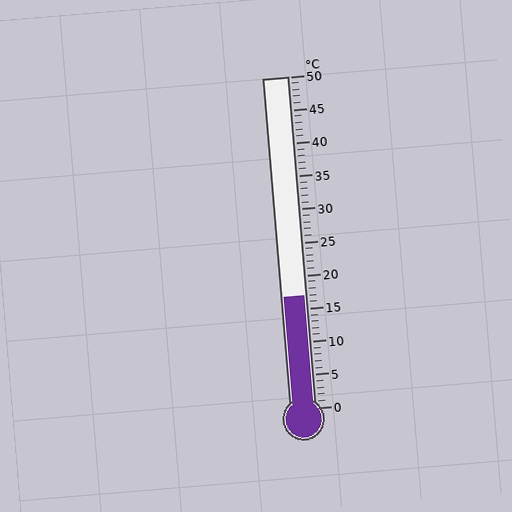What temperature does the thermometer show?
The thermometer shows approximately 17°C.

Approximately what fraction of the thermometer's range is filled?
The thermometer is filled to approximately 35% of its range.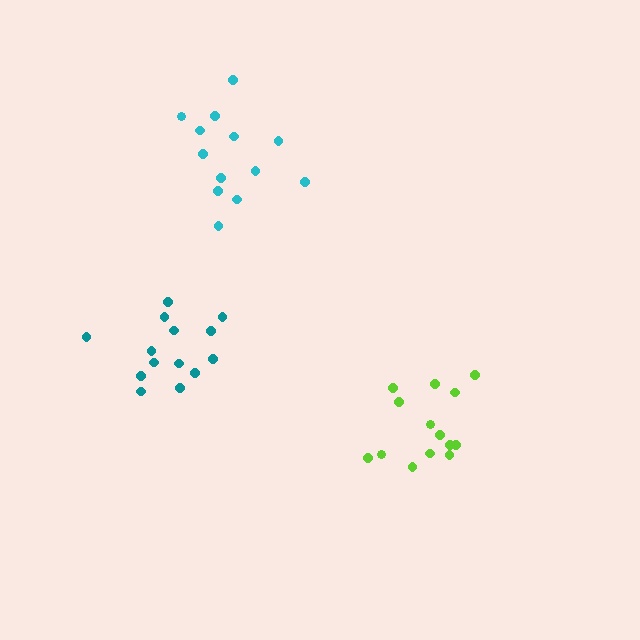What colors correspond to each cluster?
The clusters are colored: lime, teal, cyan.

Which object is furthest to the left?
The teal cluster is leftmost.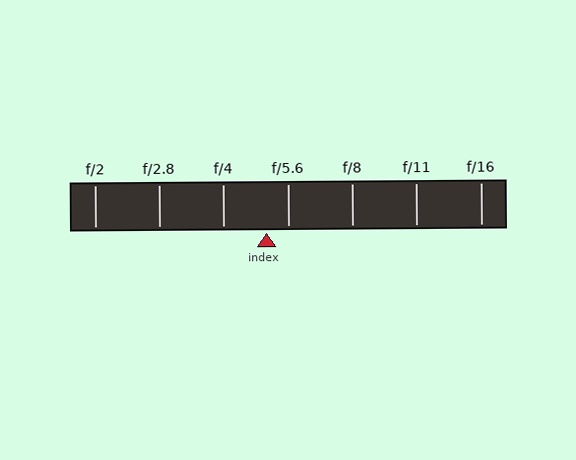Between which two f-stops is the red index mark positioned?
The index mark is between f/4 and f/5.6.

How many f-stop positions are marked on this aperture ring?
There are 7 f-stop positions marked.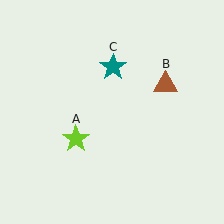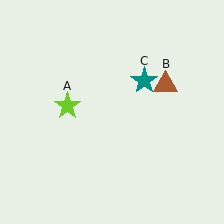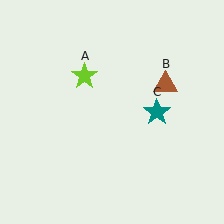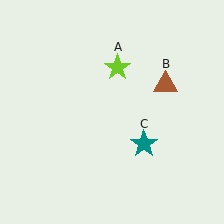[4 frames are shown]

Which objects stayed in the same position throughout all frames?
Brown triangle (object B) remained stationary.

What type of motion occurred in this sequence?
The lime star (object A), teal star (object C) rotated clockwise around the center of the scene.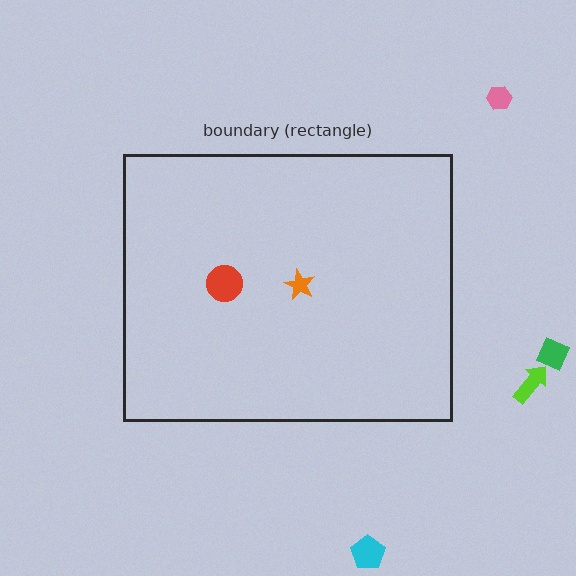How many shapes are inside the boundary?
2 inside, 4 outside.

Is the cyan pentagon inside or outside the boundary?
Outside.